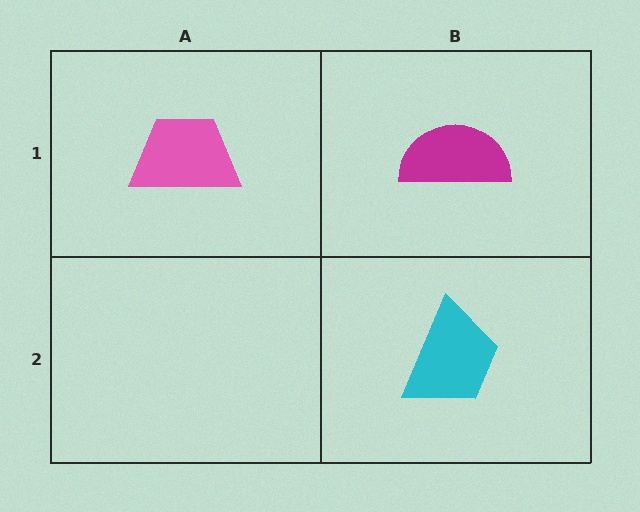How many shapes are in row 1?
2 shapes.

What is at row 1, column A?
A pink trapezoid.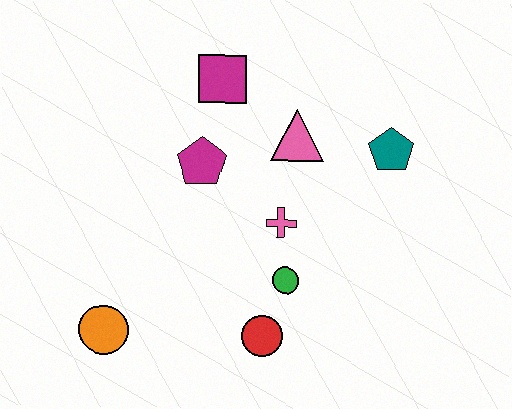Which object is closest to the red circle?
The green circle is closest to the red circle.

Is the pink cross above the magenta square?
No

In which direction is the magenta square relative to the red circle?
The magenta square is above the red circle.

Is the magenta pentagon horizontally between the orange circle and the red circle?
Yes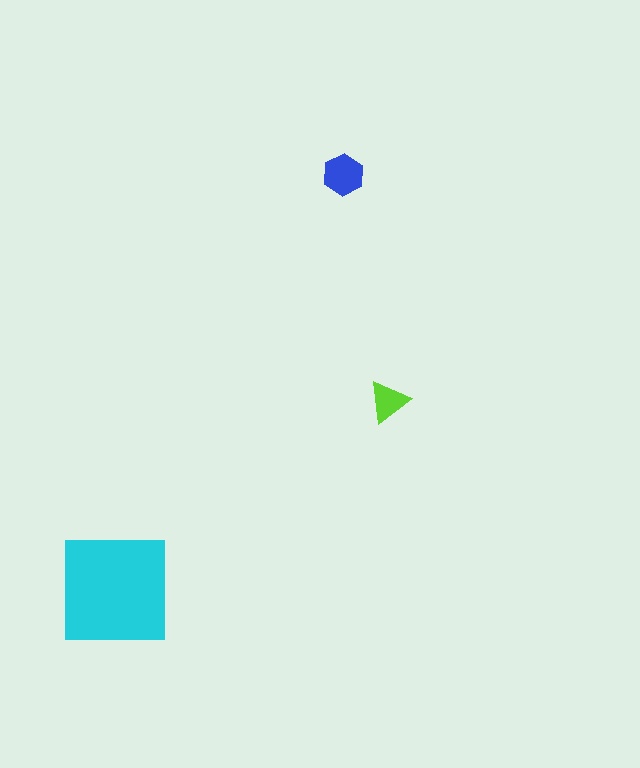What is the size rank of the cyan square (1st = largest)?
1st.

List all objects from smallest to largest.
The lime triangle, the blue hexagon, the cyan square.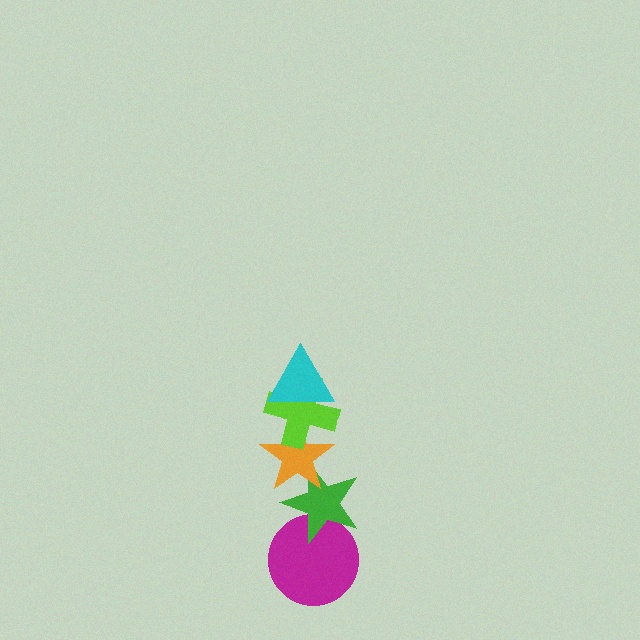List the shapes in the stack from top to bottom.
From top to bottom: the cyan triangle, the lime cross, the orange star, the green star, the magenta circle.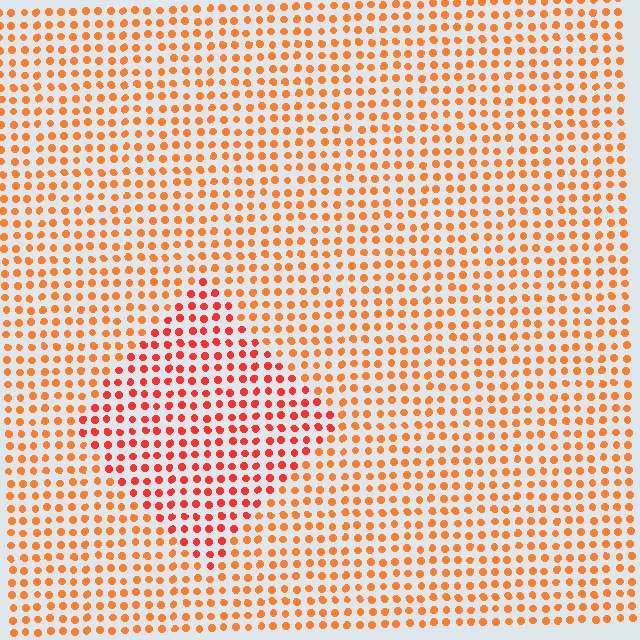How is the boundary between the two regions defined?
The boundary is defined purely by a slight shift in hue (about 23 degrees). Spacing, size, and orientation are identical on both sides.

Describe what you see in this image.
The image is filled with small orange elements in a uniform arrangement. A diamond-shaped region is visible where the elements are tinted to a slightly different hue, forming a subtle color boundary.